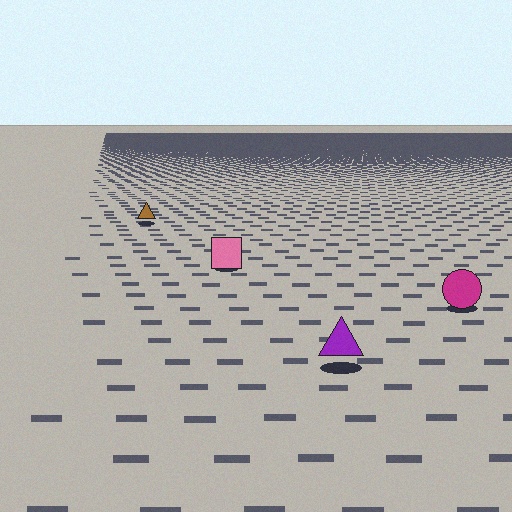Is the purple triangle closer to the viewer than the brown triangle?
Yes. The purple triangle is closer — you can tell from the texture gradient: the ground texture is coarser near it.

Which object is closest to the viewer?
The purple triangle is closest. The texture marks near it are larger and more spread out.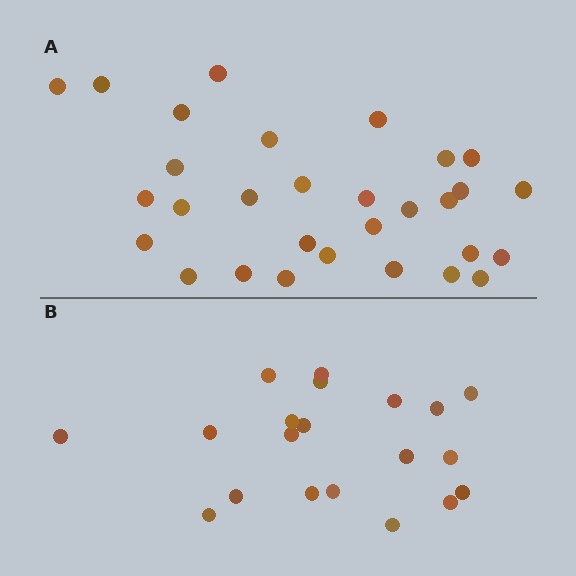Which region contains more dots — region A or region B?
Region A (the top region) has more dots.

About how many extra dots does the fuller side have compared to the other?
Region A has roughly 10 or so more dots than region B.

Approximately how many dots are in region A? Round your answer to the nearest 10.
About 30 dots.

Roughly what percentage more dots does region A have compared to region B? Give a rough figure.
About 50% more.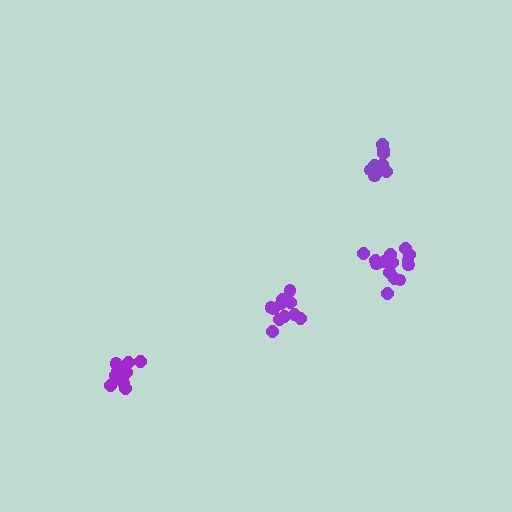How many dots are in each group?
Group 1: 13 dots, Group 2: 11 dots, Group 3: 10 dots, Group 4: 14 dots (48 total).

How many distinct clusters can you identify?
There are 4 distinct clusters.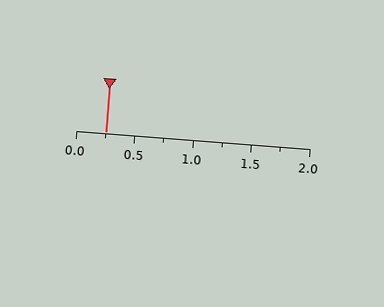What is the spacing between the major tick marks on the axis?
The major ticks are spaced 0.5 apart.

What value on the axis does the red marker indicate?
The marker indicates approximately 0.25.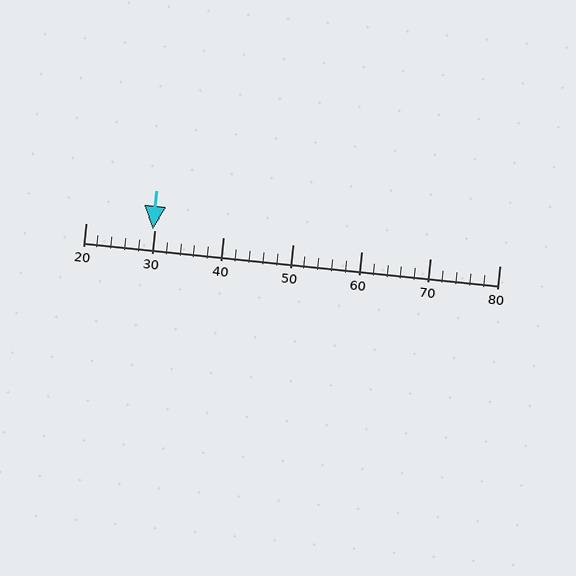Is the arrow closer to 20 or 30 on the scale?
The arrow is closer to 30.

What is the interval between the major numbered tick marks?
The major tick marks are spaced 10 units apart.